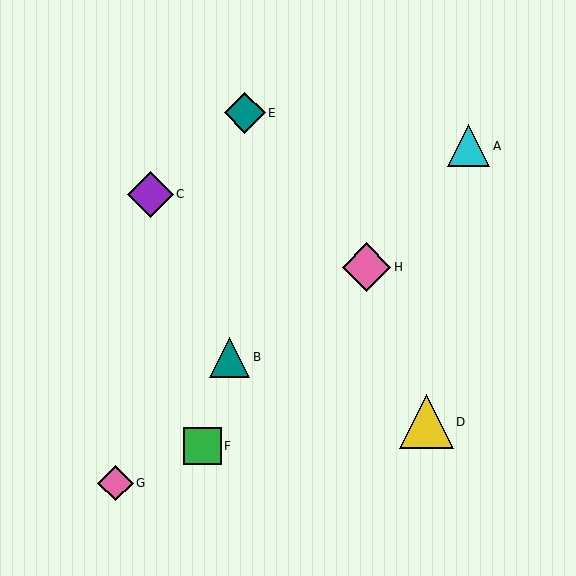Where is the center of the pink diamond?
The center of the pink diamond is at (115, 483).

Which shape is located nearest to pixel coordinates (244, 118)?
The teal diamond (labeled E) at (245, 113) is nearest to that location.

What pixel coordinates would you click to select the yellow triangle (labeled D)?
Click at (426, 422) to select the yellow triangle D.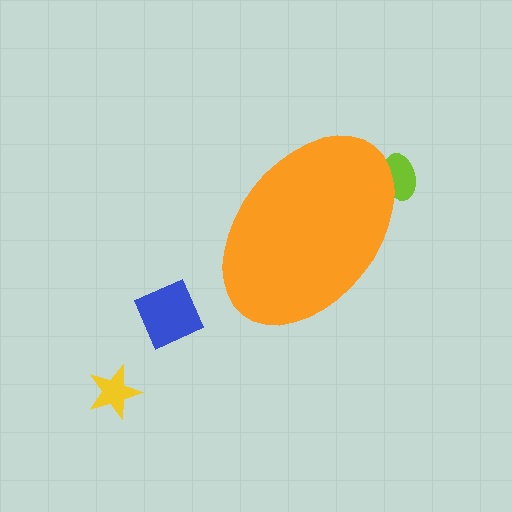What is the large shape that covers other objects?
An orange ellipse.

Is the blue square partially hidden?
No, the blue square is fully visible.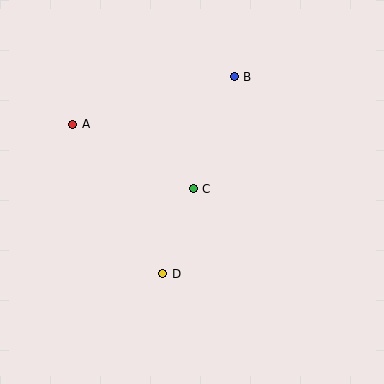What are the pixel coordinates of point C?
Point C is at (193, 189).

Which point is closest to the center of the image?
Point C at (193, 189) is closest to the center.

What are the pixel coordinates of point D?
Point D is at (163, 274).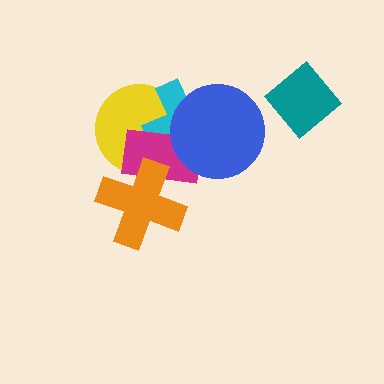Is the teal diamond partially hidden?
No, no other shape covers it.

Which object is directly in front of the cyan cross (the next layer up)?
The magenta rectangle is directly in front of the cyan cross.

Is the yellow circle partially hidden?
Yes, it is partially covered by another shape.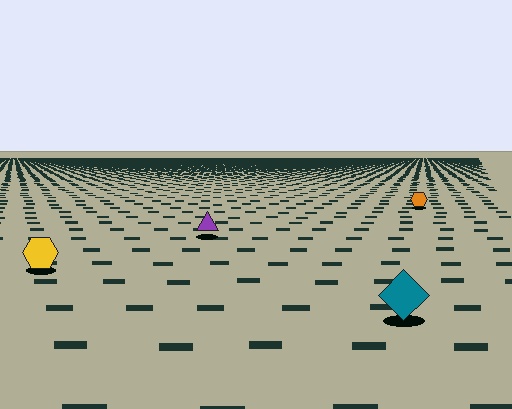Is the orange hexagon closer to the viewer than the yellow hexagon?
No. The yellow hexagon is closer — you can tell from the texture gradient: the ground texture is coarser near it.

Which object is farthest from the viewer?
The orange hexagon is farthest from the viewer. It appears smaller and the ground texture around it is denser.